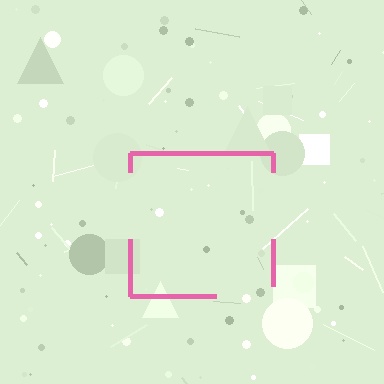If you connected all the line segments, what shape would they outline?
They would outline a square.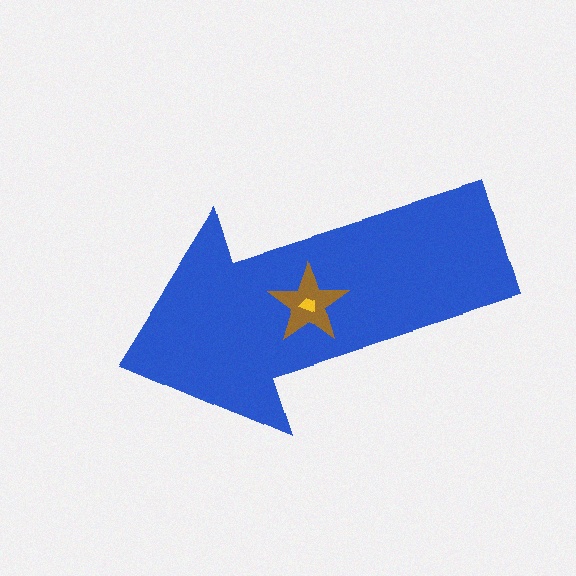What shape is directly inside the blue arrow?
The brown star.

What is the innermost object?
The yellow trapezoid.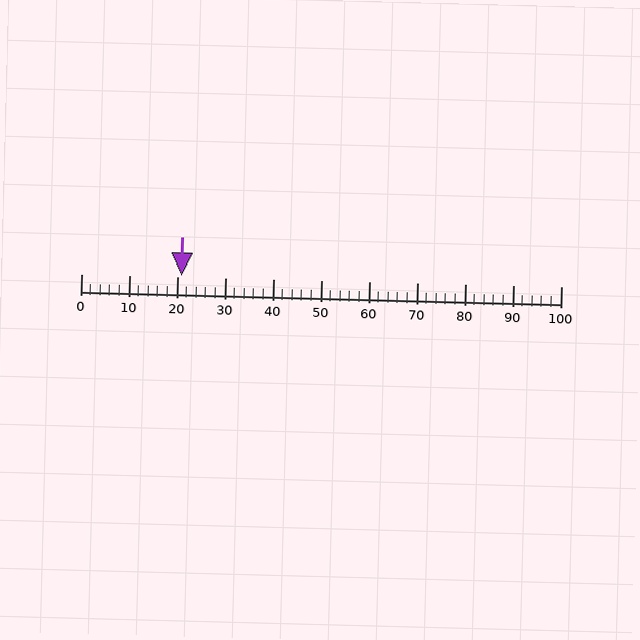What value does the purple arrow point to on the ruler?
The purple arrow points to approximately 21.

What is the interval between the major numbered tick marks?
The major tick marks are spaced 10 units apart.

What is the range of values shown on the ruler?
The ruler shows values from 0 to 100.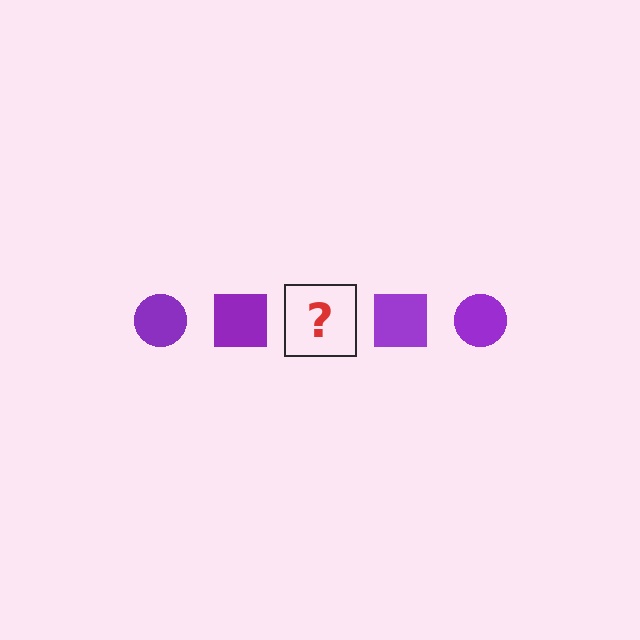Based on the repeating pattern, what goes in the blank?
The blank should be a purple circle.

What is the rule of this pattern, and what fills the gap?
The rule is that the pattern cycles through circle, square shapes in purple. The gap should be filled with a purple circle.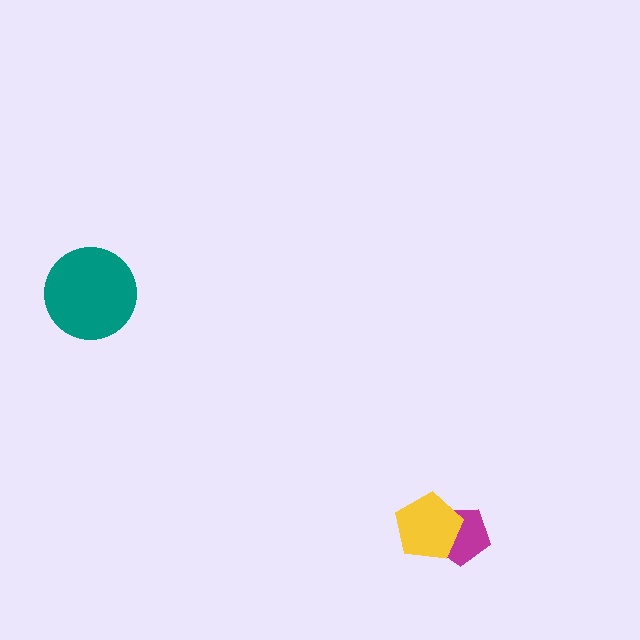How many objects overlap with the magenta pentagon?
1 object overlaps with the magenta pentagon.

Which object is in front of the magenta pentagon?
The yellow pentagon is in front of the magenta pentagon.